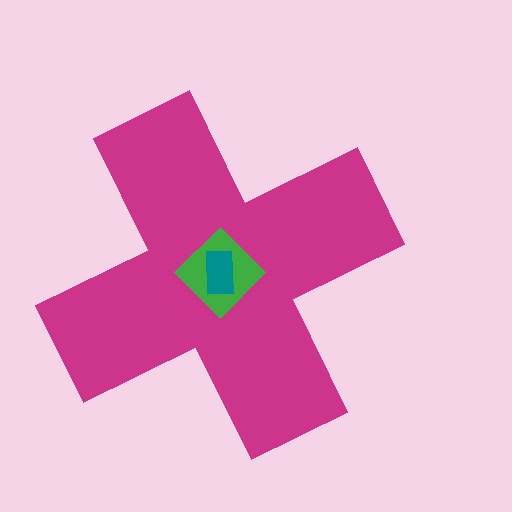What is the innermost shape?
The teal rectangle.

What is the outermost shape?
The magenta cross.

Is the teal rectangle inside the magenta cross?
Yes.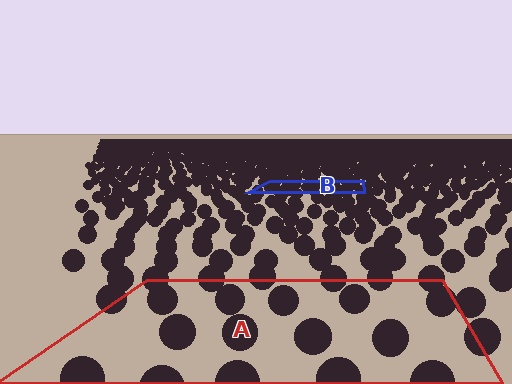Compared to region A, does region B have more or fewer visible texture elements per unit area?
Region B has more texture elements per unit area — they are packed more densely because it is farther away.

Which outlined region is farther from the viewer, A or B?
Region B is farther from the viewer — the texture elements inside it appear smaller and more densely packed.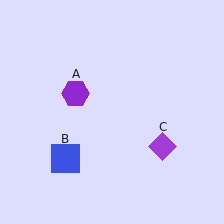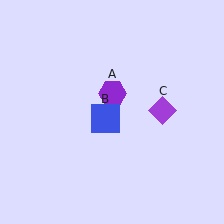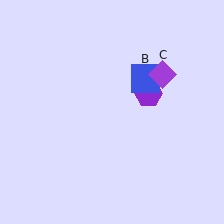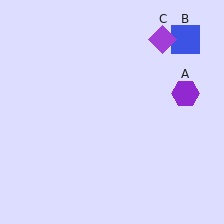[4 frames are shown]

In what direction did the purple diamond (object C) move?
The purple diamond (object C) moved up.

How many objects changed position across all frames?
3 objects changed position: purple hexagon (object A), blue square (object B), purple diamond (object C).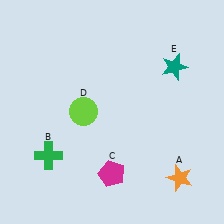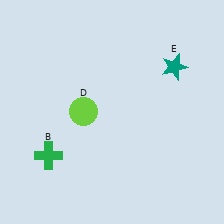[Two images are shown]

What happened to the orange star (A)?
The orange star (A) was removed in Image 2. It was in the bottom-right area of Image 1.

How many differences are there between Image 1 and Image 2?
There are 2 differences between the two images.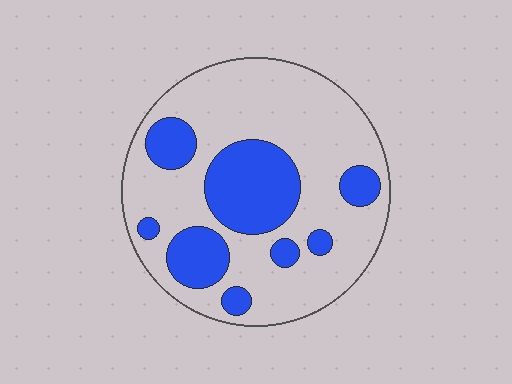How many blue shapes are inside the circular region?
8.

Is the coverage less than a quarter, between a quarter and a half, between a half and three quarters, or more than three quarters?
Between a quarter and a half.